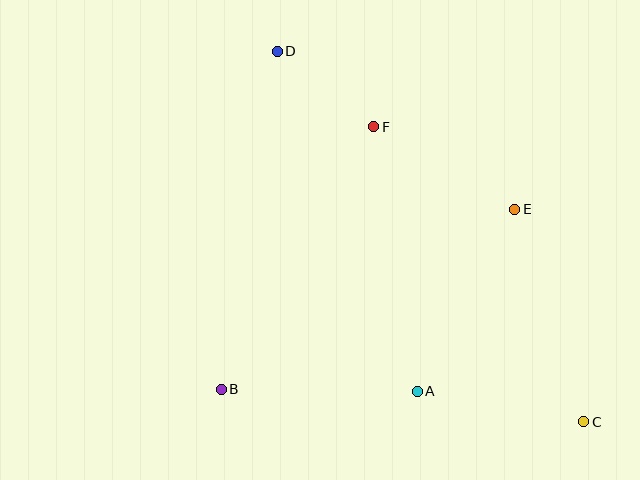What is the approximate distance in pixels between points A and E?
The distance between A and E is approximately 206 pixels.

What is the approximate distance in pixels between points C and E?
The distance between C and E is approximately 224 pixels.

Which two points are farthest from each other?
Points C and D are farthest from each other.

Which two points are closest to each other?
Points D and F are closest to each other.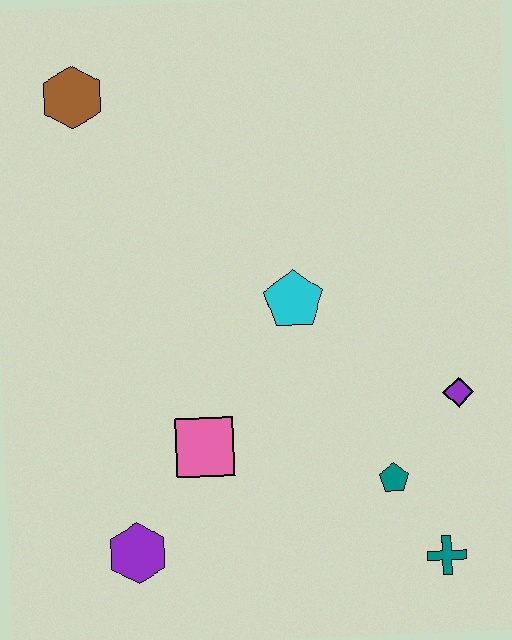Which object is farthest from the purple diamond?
The brown hexagon is farthest from the purple diamond.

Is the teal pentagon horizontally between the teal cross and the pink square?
Yes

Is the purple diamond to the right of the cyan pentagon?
Yes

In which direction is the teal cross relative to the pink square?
The teal cross is to the right of the pink square.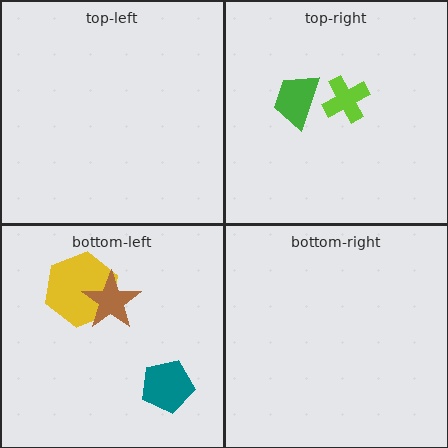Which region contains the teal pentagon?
The bottom-left region.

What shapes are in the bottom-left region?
The yellow hexagon, the brown star, the teal pentagon.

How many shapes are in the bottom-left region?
3.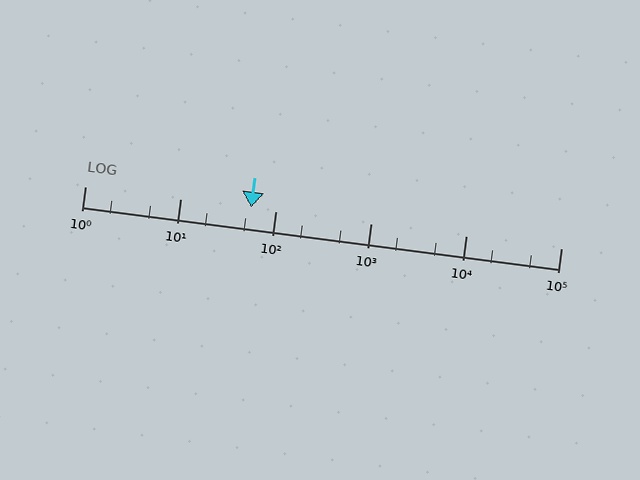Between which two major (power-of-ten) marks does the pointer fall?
The pointer is between 10 and 100.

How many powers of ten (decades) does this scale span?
The scale spans 5 decades, from 1 to 100000.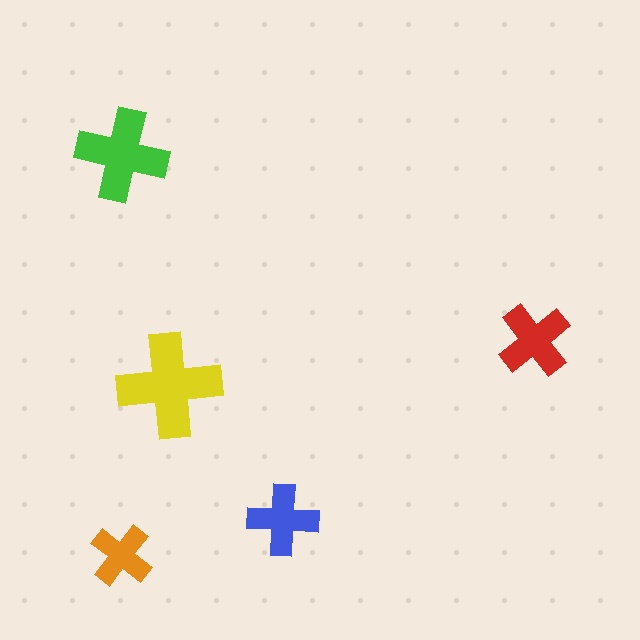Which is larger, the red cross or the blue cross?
The red one.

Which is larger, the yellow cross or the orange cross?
The yellow one.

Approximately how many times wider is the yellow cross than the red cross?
About 1.5 times wider.